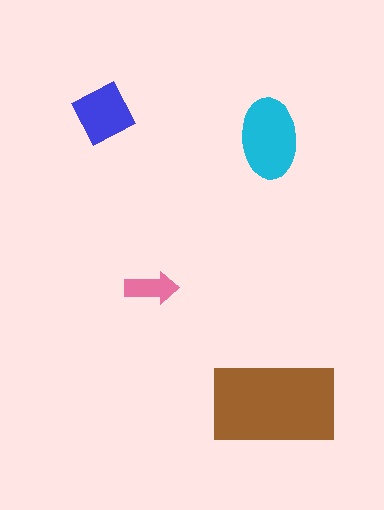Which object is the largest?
The brown rectangle.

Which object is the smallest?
The pink arrow.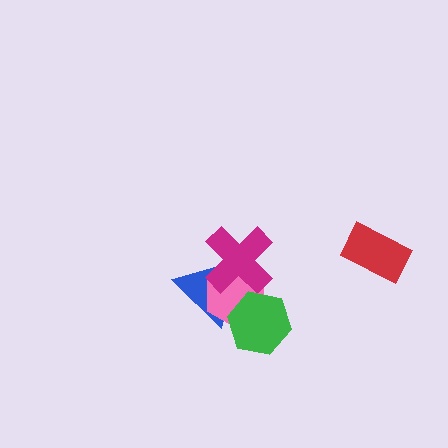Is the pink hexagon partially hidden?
Yes, it is partially covered by another shape.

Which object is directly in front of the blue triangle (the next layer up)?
The pink hexagon is directly in front of the blue triangle.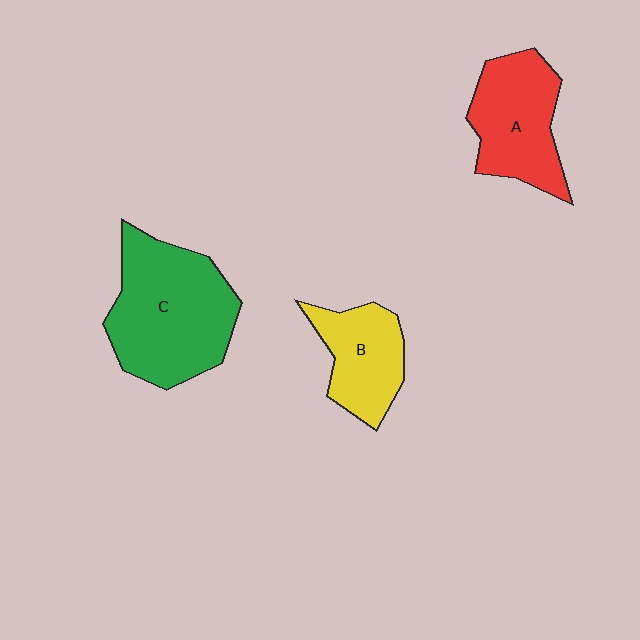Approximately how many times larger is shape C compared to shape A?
Approximately 1.5 times.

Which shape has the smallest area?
Shape B (yellow).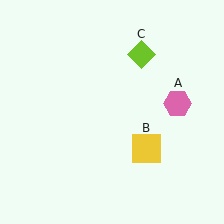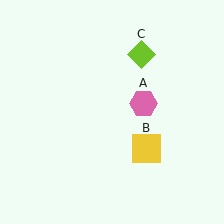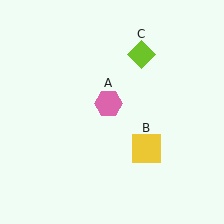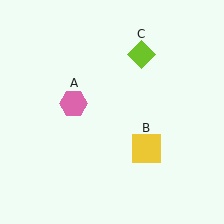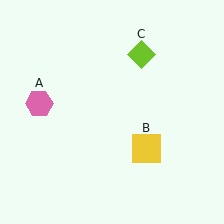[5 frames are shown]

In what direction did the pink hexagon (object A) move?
The pink hexagon (object A) moved left.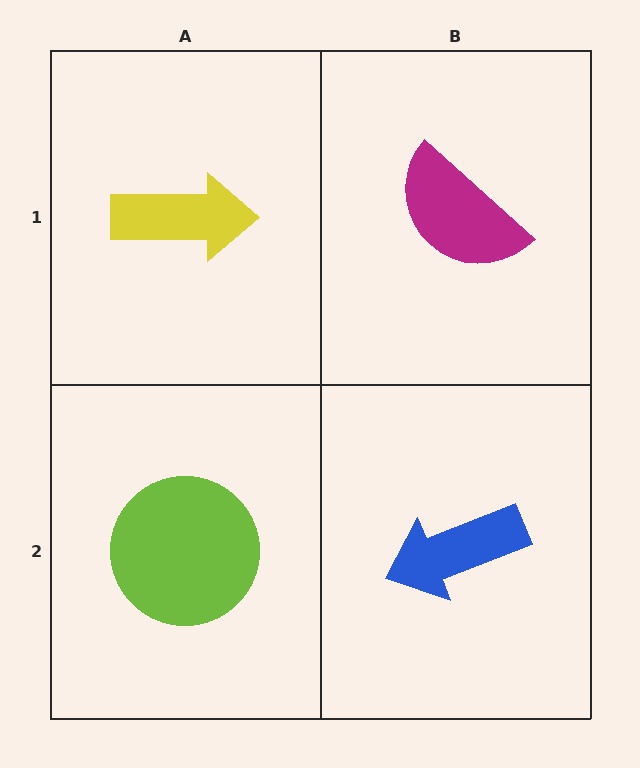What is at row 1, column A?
A yellow arrow.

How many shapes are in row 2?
2 shapes.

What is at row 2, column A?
A lime circle.